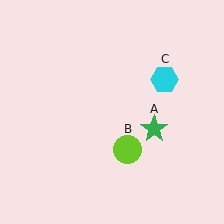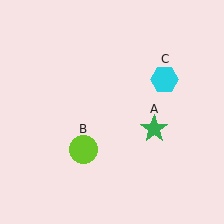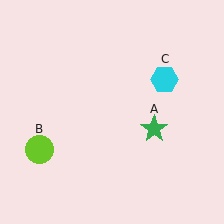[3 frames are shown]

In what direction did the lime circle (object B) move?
The lime circle (object B) moved left.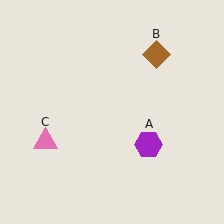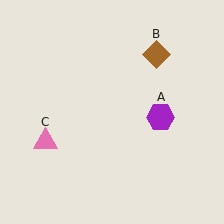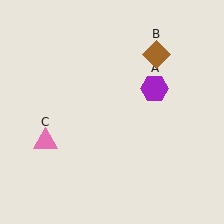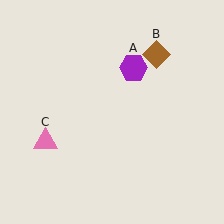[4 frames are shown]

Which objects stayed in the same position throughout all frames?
Brown diamond (object B) and pink triangle (object C) remained stationary.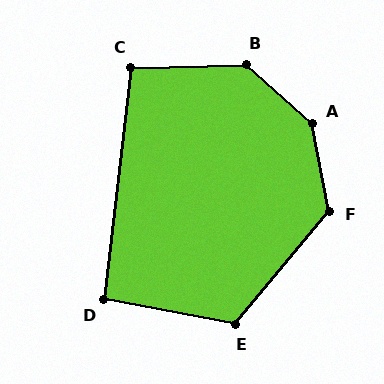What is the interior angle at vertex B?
Approximately 137 degrees (obtuse).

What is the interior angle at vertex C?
Approximately 98 degrees (obtuse).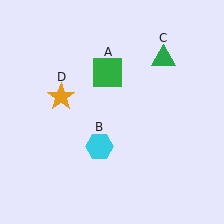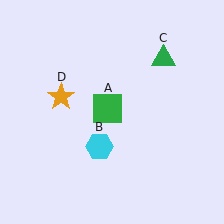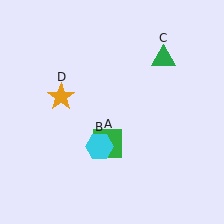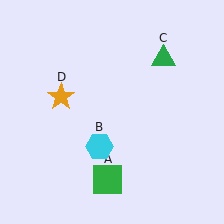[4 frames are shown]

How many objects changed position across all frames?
1 object changed position: green square (object A).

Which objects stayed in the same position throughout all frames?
Cyan hexagon (object B) and green triangle (object C) and orange star (object D) remained stationary.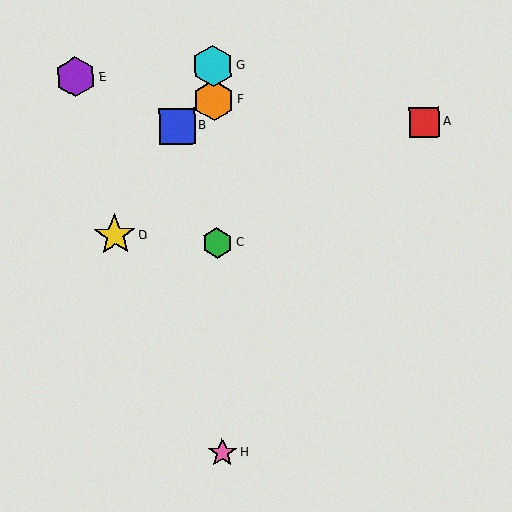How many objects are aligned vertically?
4 objects (C, F, G, H) are aligned vertically.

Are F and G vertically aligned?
Yes, both are at x≈214.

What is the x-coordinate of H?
Object H is at x≈222.